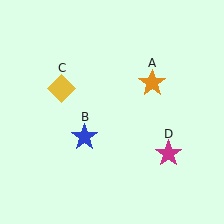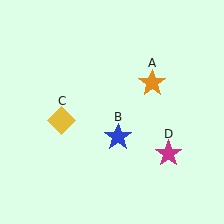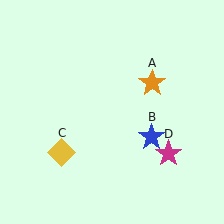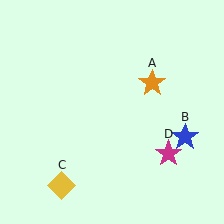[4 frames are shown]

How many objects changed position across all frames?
2 objects changed position: blue star (object B), yellow diamond (object C).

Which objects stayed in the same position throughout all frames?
Orange star (object A) and magenta star (object D) remained stationary.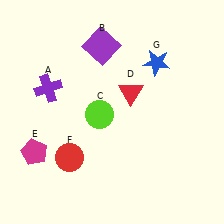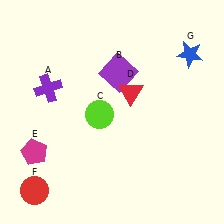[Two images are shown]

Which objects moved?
The objects that moved are: the purple square (B), the red circle (F), the blue star (G).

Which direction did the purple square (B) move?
The purple square (B) moved down.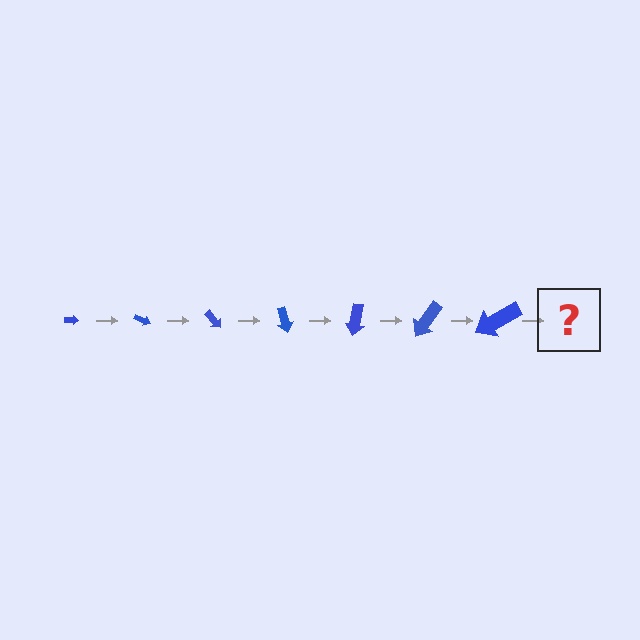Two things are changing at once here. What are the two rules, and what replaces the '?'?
The two rules are that the arrow grows larger each step and it rotates 25 degrees each step. The '?' should be an arrow, larger than the previous one and rotated 175 degrees from the start.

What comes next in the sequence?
The next element should be an arrow, larger than the previous one and rotated 175 degrees from the start.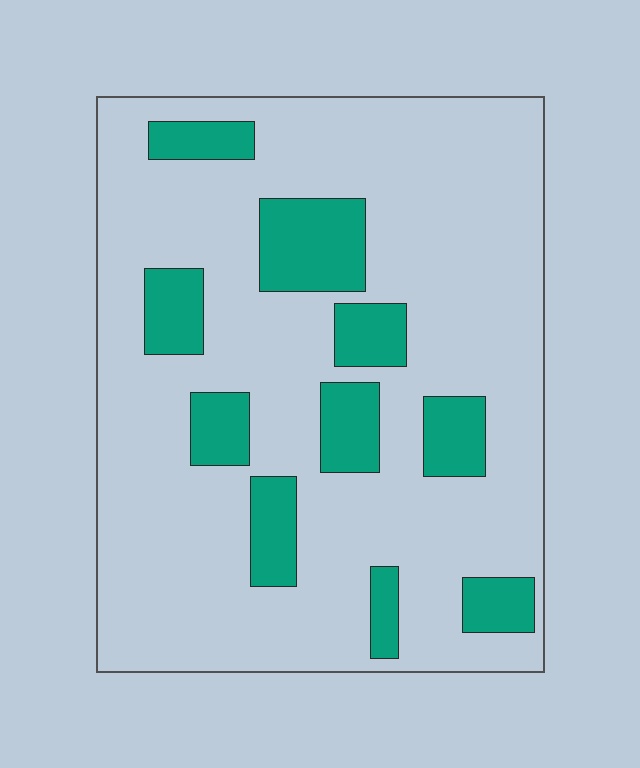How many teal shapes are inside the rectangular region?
10.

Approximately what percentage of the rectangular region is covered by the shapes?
Approximately 20%.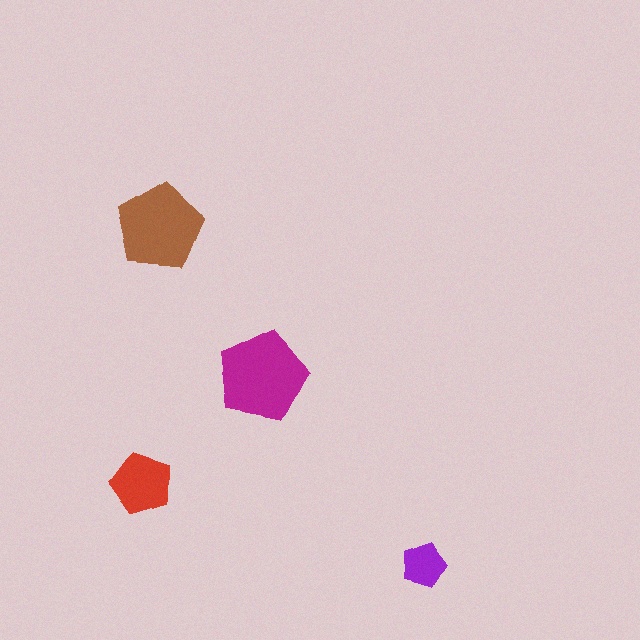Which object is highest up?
The brown pentagon is topmost.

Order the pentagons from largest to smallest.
the magenta one, the brown one, the red one, the purple one.